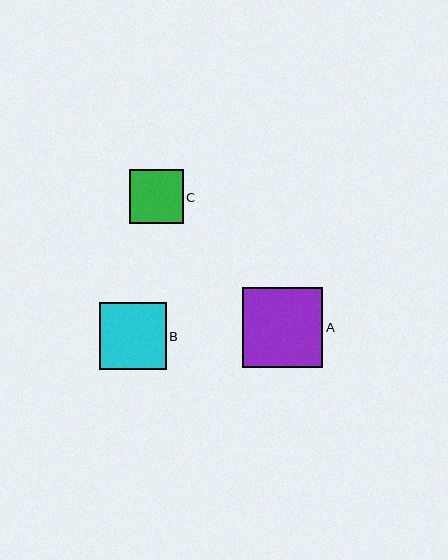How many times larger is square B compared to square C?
Square B is approximately 1.2 times the size of square C.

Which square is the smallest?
Square C is the smallest with a size of approximately 54 pixels.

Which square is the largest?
Square A is the largest with a size of approximately 80 pixels.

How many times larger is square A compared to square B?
Square A is approximately 1.2 times the size of square B.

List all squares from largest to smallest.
From largest to smallest: A, B, C.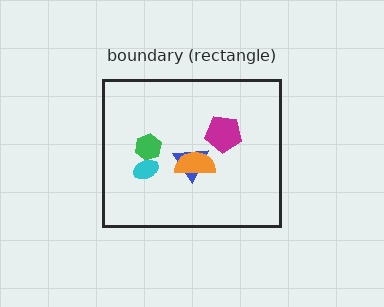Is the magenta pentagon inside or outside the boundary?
Inside.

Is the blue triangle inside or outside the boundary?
Inside.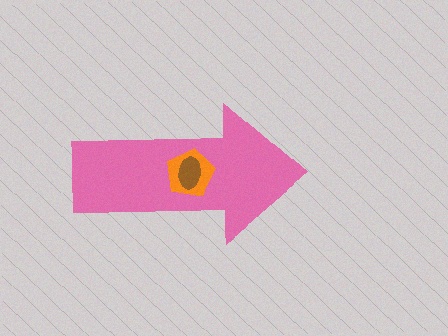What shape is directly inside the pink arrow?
The orange pentagon.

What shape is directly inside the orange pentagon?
The brown ellipse.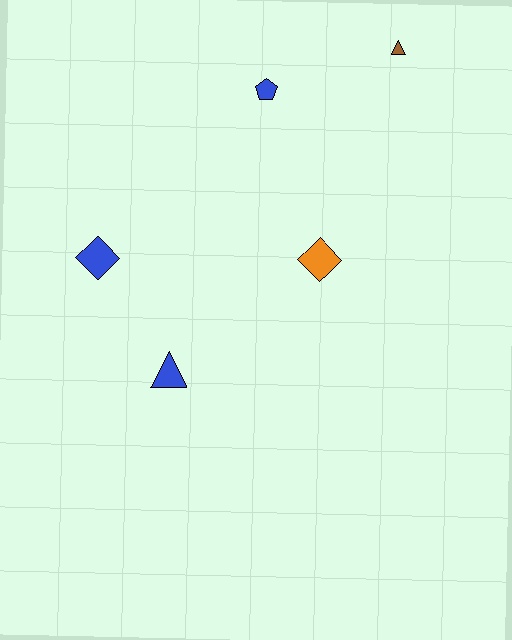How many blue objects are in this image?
There are 3 blue objects.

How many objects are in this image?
There are 5 objects.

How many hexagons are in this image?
There are no hexagons.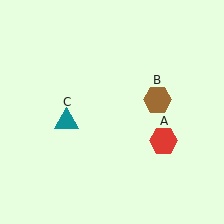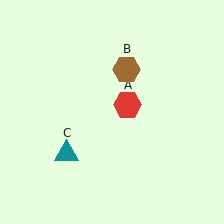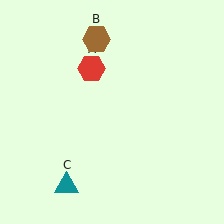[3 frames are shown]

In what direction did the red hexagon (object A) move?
The red hexagon (object A) moved up and to the left.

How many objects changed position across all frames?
3 objects changed position: red hexagon (object A), brown hexagon (object B), teal triangle (object C).